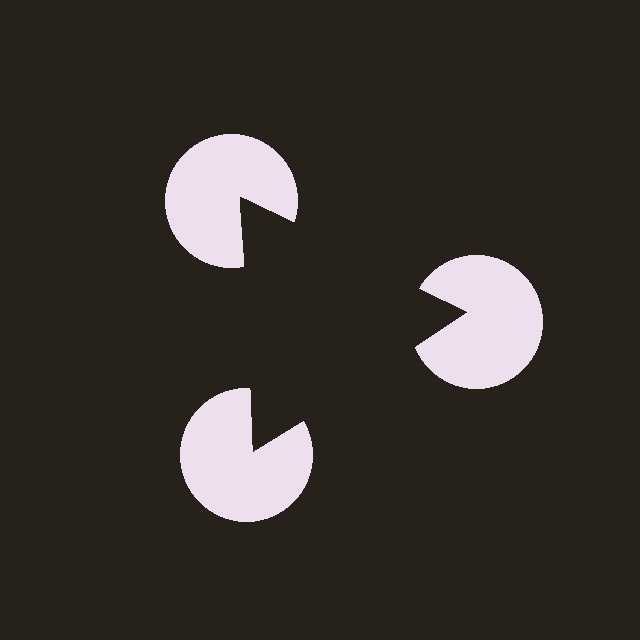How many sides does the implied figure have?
3 sides.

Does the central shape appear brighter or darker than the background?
It typically appears slightly darker than the background, even though no actual brightness change is drawn.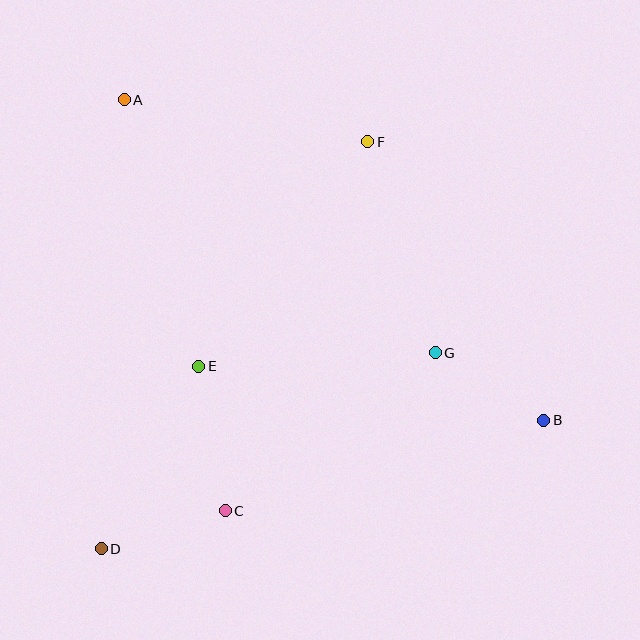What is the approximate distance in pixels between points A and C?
The distance between A and C is approximately 423 pixels.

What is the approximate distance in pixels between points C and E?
The distance between C and E is approximately 147 pixels.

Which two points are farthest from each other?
Points A and B are farthest from each other.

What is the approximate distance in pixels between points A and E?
The distance between A and E is approximately 277 pixels.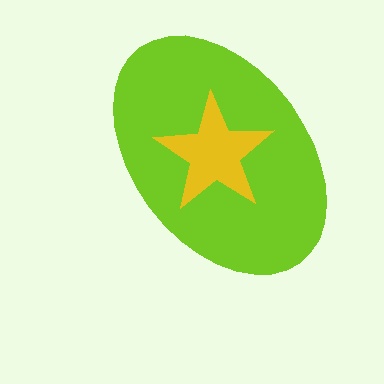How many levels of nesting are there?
2.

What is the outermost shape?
The lime ellipse.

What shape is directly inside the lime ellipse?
The yellow star.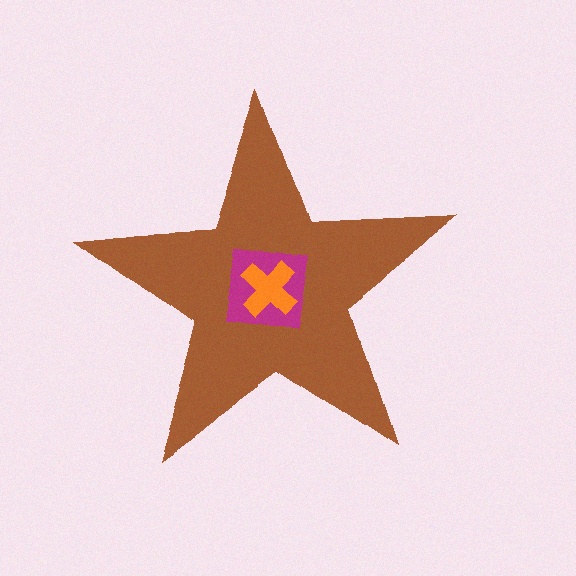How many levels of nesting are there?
3.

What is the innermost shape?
The orange cross.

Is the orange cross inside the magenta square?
Yes.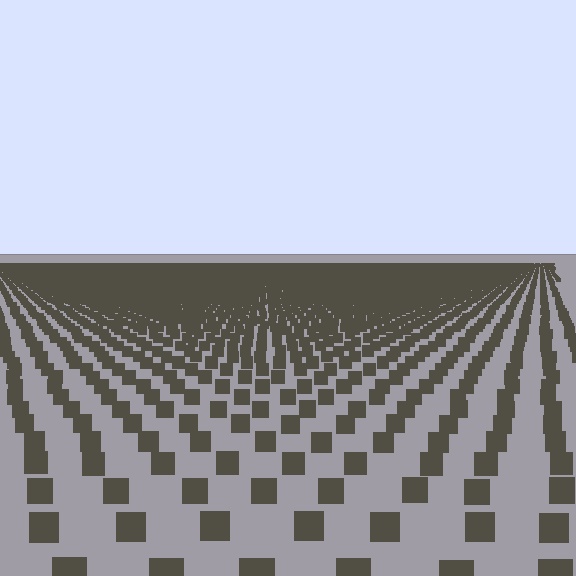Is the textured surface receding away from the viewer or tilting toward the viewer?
The surface is receding away from the viewer. Texture elements get smaller and denser toward the top.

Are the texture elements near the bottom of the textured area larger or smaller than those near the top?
Larger. Near the bottom, elements are closer to the viewer and appear at a bigger on-screen size.